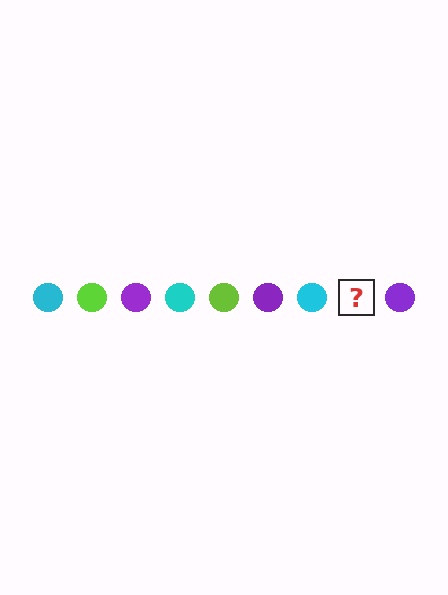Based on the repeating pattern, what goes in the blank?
The blank should be a lime circle.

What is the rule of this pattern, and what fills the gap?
The rule is that the pattern cycles through cyan, lime, purple circles. The gap should be filled with a lime circle.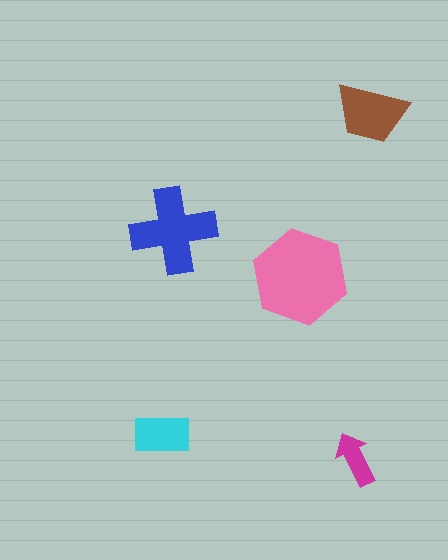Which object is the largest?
The pink hexagon.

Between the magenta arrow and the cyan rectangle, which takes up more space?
The cyan rectangle.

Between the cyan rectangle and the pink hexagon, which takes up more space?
The pink hexagon.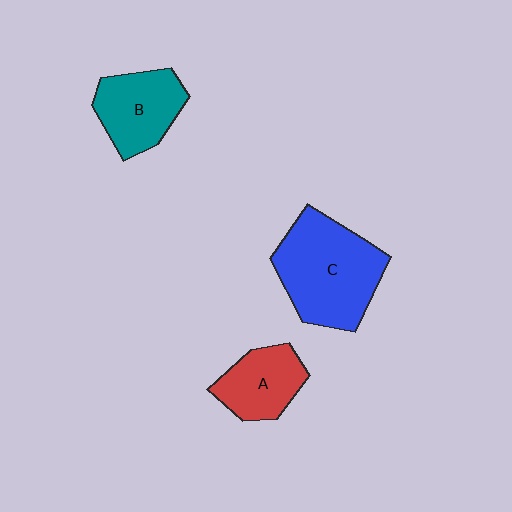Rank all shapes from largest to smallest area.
From largest to smallest: C (blue), B (teal), A (red).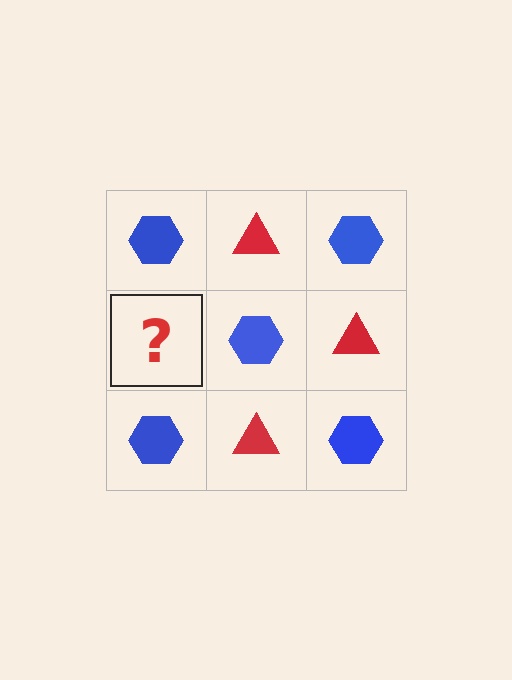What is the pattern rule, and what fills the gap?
The rule is that it alternates blue hexagon and red triangle in a checkerboard pattern. The gap should be filled with a red triangle.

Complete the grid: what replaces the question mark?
The question mark should be replaced with a red triangle.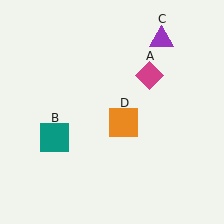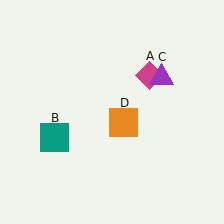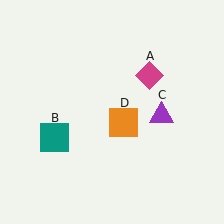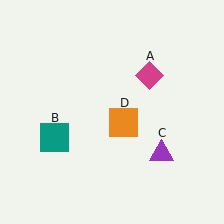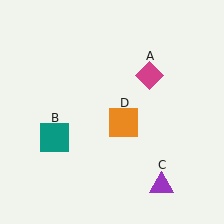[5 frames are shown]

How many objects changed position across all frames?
1 object changed position: purple triangle (object C).